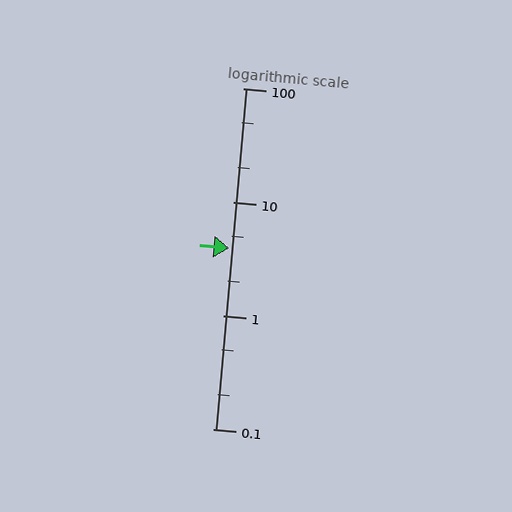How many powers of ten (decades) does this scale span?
The scale spans 3 decades, from 0.1 to 100.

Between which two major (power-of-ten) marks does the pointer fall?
The pointer is between 1 and 10.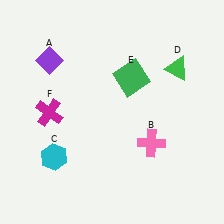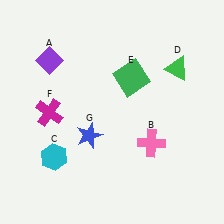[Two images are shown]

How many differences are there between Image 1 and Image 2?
There is 1 difference between the two images.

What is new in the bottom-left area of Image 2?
A blue star (G) was added in the bottom-left area of Image 2.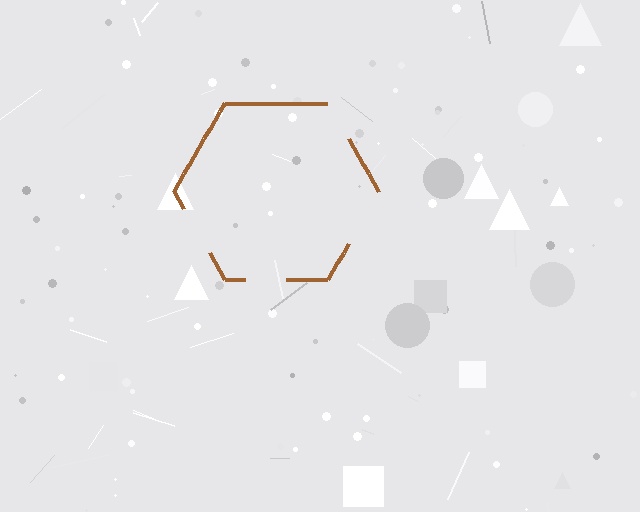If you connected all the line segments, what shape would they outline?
They would outline a hexagon.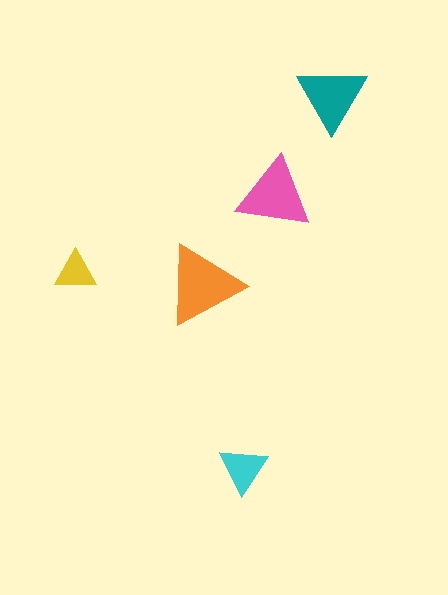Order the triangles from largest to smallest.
the orange one, the pink one, the teal one, the cyan one, the yellow one.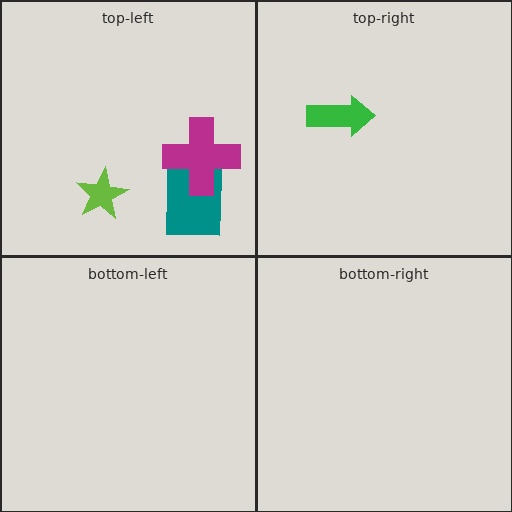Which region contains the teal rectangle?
The top-left region.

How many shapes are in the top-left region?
3.